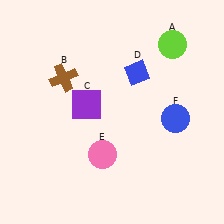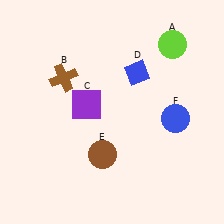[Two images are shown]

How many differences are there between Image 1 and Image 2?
There is 1 difference between the two images.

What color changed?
The circle (E) changed from pink in Image 1 to brown in Image 2.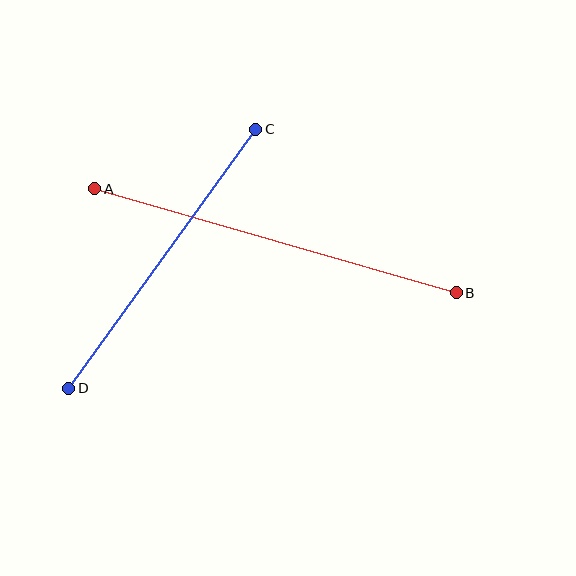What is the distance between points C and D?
The distance is approximately 319 pixels.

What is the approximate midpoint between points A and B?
The midpoint is at approximately (275, 241) pixels.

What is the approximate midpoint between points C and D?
The midpoint is at approximately (162, 259) pixels.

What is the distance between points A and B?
The distance is approximately 376 pixels.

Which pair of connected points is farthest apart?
Points A and B are farthest apart.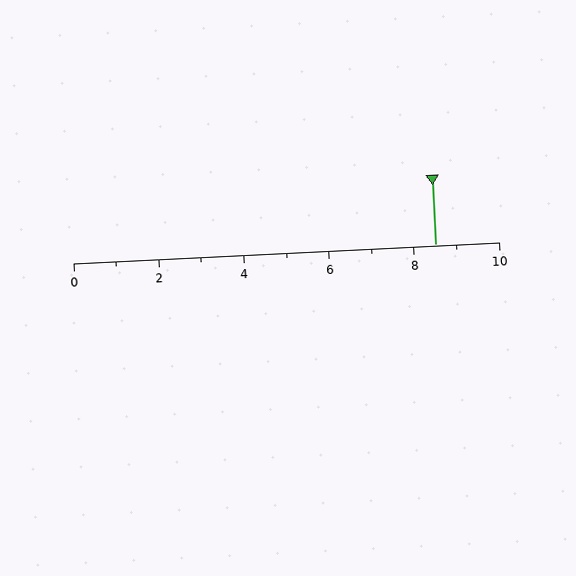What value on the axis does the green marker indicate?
The marker indicates approximately 8.5.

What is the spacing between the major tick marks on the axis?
The major ticks are spaced 2 apart.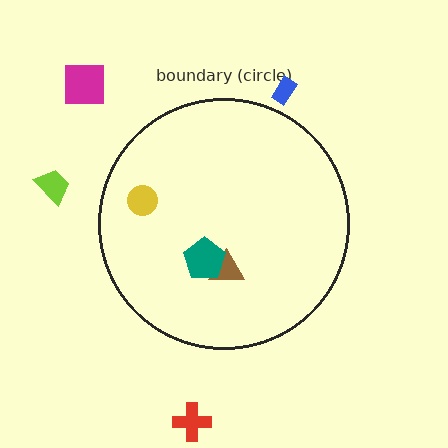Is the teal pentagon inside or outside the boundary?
Inside.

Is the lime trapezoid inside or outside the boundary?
Outside.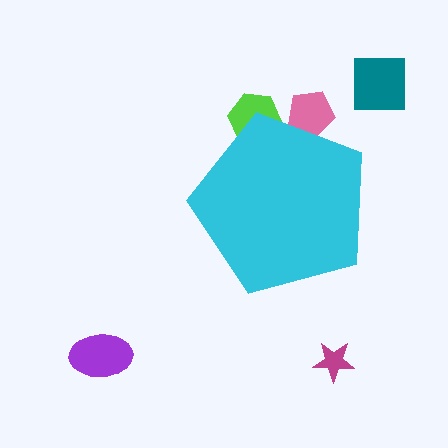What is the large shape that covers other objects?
A cyan pentagon.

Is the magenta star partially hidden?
No, the magenta star is fully visible.